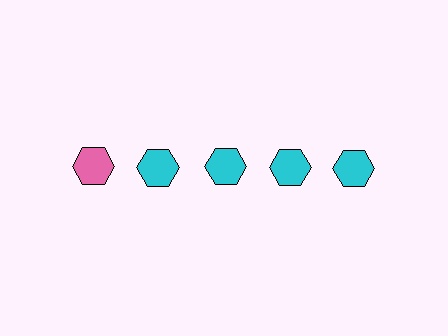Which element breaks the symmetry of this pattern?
The pink hexagon in the top row, leftmost column breaks the symmetry. All other shapes are cyan hexagons.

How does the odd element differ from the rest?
It has a different color: pink instead of cyan.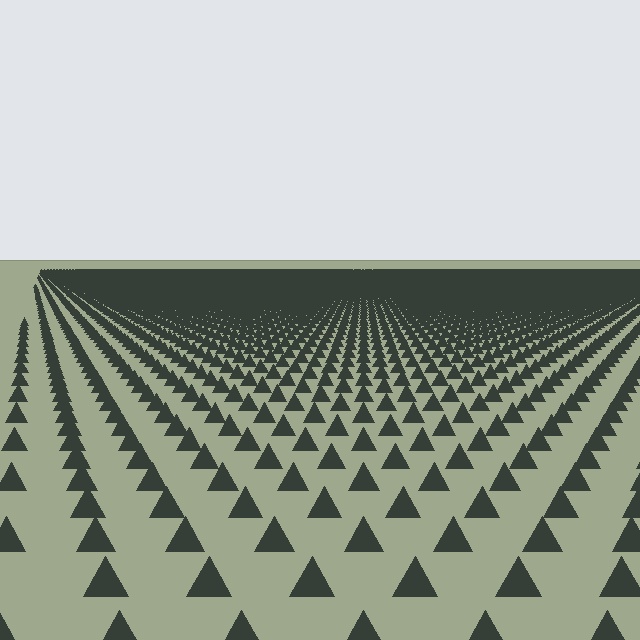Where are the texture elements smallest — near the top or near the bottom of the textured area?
Near the top.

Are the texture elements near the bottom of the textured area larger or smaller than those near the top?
Larger. Near the bottom, elements are closer to the viewer and appear at a bigger on-screen size.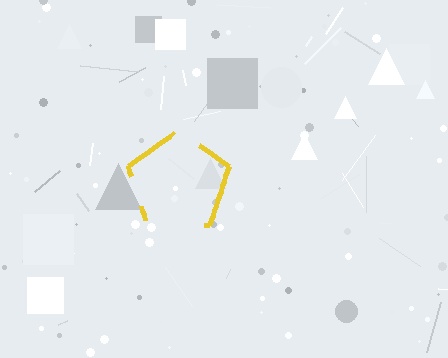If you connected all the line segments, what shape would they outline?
They would outline a pentagon.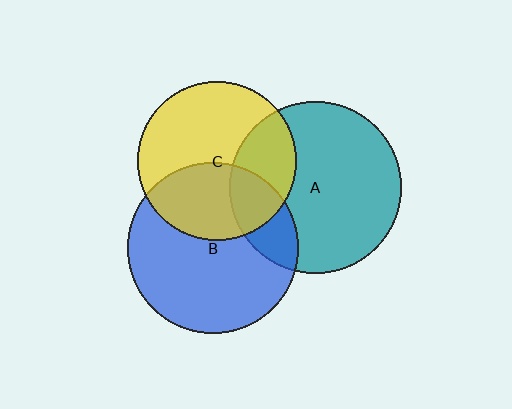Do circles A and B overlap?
Yes.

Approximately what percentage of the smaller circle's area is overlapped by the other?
Approximately 20%.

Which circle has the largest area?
Circle A (teal).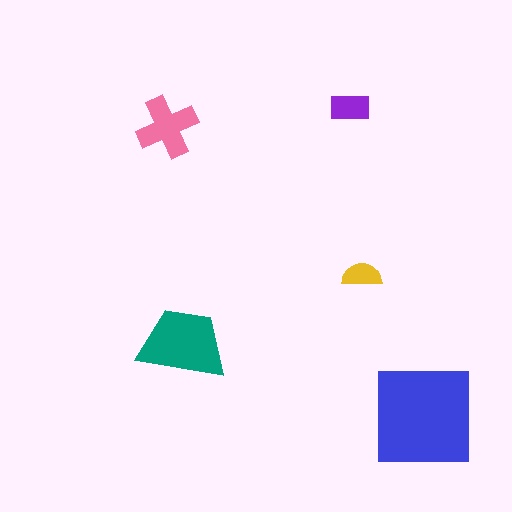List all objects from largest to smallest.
The blue square, the teal trapezoid, the pink cross, the purple rectangle, the yellow semicircle.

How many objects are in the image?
There are 5 objects in the image.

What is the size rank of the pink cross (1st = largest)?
3rd.